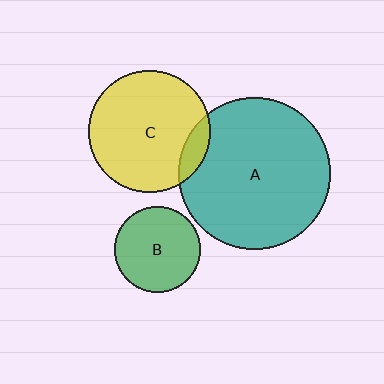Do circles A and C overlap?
Yes.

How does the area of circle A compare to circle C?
Approximately 1.6 times.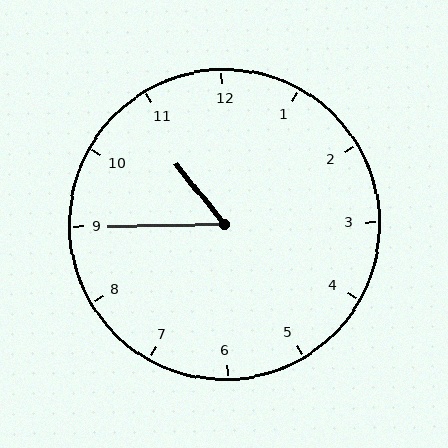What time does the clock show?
10:45.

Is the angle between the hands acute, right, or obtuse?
It is acute.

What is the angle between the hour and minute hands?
Approximately 52 degrees.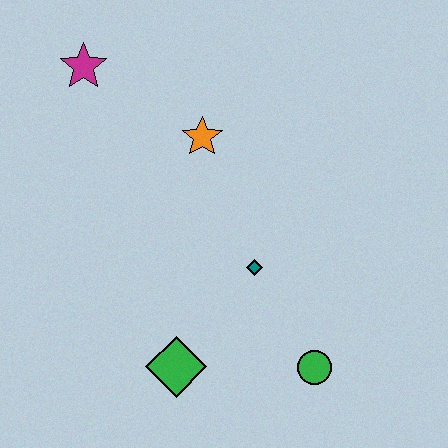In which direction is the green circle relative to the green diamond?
The green circle is to the right of the green diamond.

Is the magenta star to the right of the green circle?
No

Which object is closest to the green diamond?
The teal diamond is closest to the green diamond.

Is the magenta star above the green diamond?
Yes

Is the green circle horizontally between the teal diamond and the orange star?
No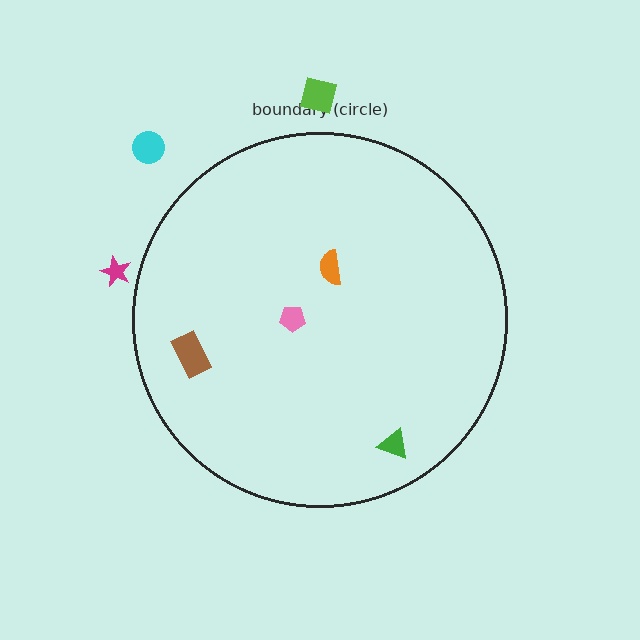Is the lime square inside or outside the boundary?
Outside.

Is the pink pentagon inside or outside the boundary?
Inside.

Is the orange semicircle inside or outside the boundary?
Inside.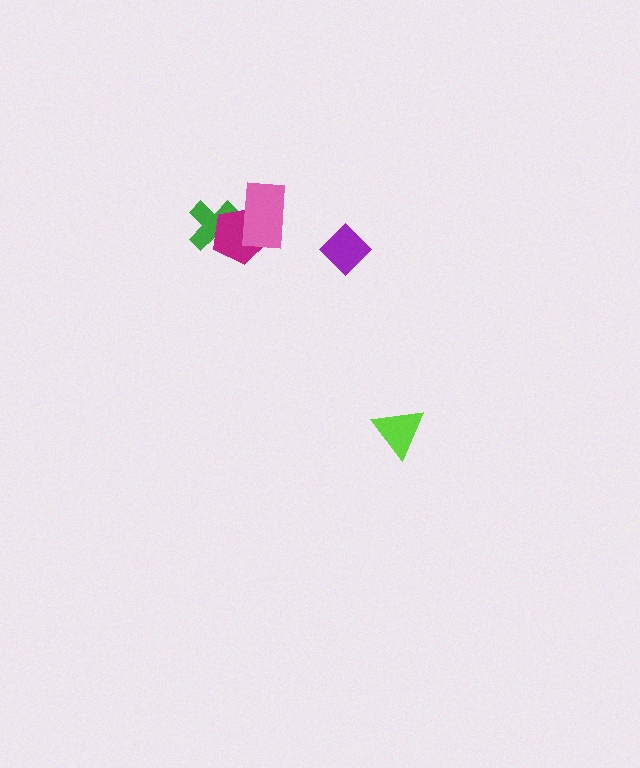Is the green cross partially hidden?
Yes, it is partially covered by another shape.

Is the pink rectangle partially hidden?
No, no other shape covers it.